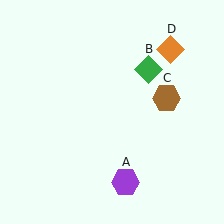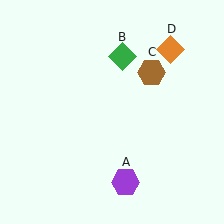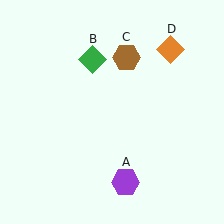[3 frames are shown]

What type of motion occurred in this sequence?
The green diamond (object B), brown hexagon (object C) rotated counterclockwise around the center of the scene.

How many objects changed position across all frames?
2 objects changed position: green diamond (object B), brown hexagon (object C).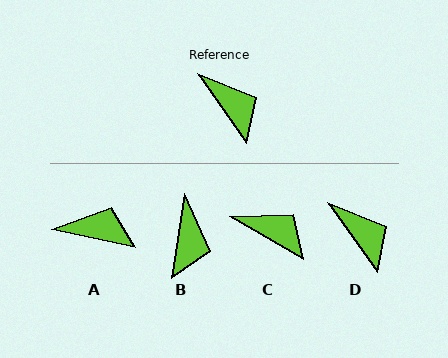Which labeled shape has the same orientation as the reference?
D.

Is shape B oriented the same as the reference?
No, it is off by about 44 degrees.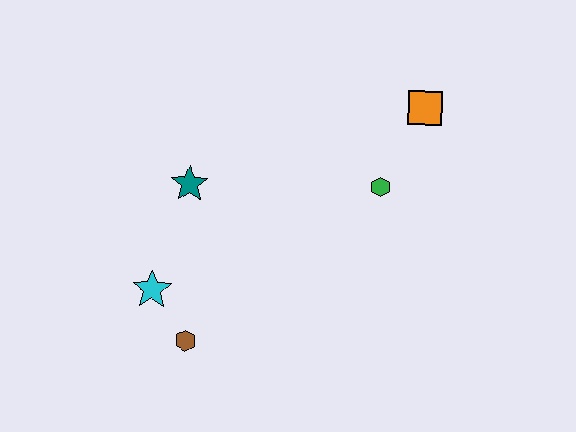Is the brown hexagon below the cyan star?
Yes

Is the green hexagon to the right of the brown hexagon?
Yes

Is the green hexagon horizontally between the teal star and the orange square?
Yes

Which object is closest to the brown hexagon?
The cyan star is closest to the brown hexagon.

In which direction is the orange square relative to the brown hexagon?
The orange square is above the brown hexagon.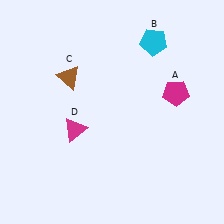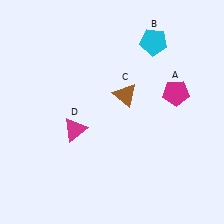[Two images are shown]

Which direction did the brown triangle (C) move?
The brown triangle (C) moved right.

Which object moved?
The brown triangle (C) moved right.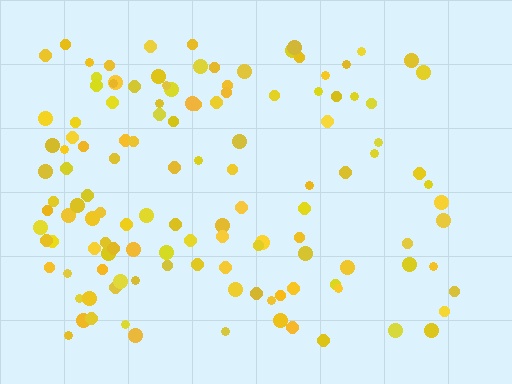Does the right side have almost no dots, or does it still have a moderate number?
Still a moderate number, just noticeably fewer than the left.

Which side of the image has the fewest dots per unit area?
The right.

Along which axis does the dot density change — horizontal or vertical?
Horizontal.